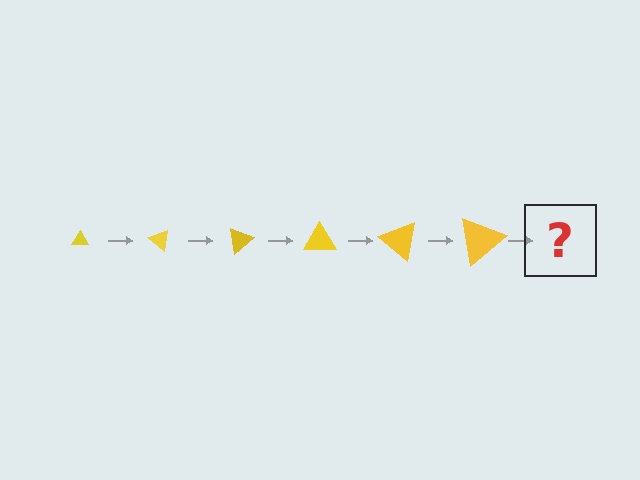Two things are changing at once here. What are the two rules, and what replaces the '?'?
The two rules are that the triangle grows larger each step and it rotates 40 degrees each step. The '?' should be a triangle, larger than the previous one and rotated 240 degrees from the start.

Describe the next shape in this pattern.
It should be a triangle, larger than the previous one and rotated 240 degrees from the start.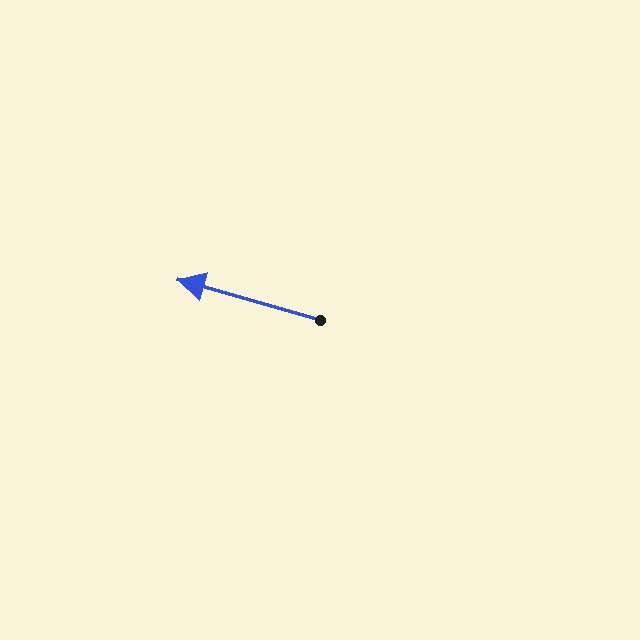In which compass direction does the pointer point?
West.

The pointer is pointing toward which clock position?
Roughly 10 o'clock.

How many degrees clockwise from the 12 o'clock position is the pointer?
Approximately 286 degrees.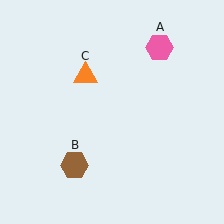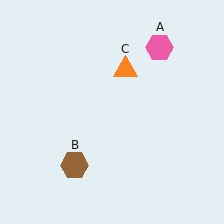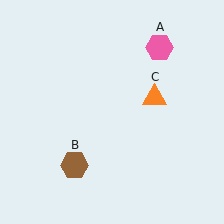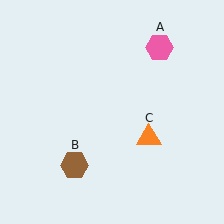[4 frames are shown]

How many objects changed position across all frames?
1 object changed position: orange triangle (object C).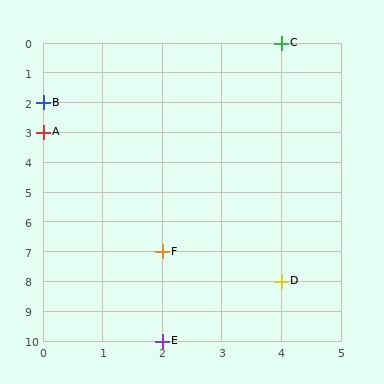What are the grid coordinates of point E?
Point E is at grid coordinates (2, 10).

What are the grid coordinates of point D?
Point D is at grid coordinates (4, 8).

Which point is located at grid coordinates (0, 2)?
Point B is at (0, 2).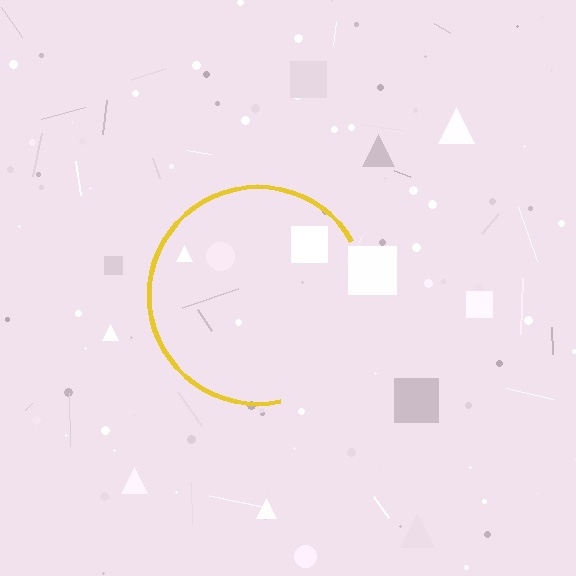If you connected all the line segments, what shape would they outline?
They would outline a circle.